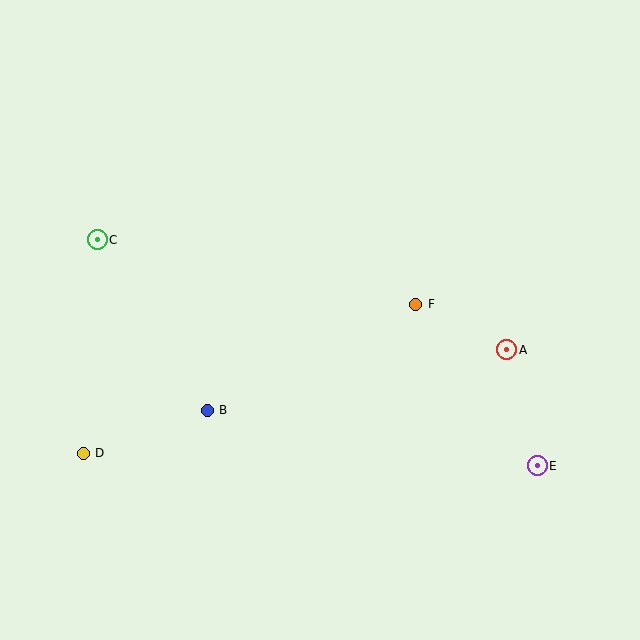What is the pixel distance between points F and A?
The distance between F and A is 102 pixels.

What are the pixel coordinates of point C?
Point C is at (97, 240).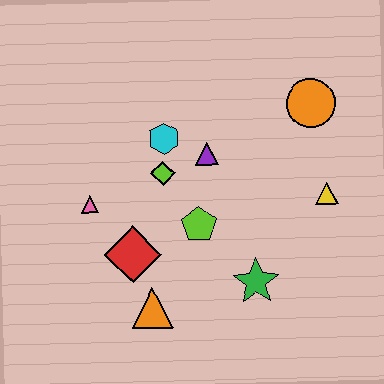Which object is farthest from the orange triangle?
The orange circle is farthest from the orange triangle.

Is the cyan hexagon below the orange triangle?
No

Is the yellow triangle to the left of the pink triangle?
No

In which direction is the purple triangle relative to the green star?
The purple triangle is above the green star.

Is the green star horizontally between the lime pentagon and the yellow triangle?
Yes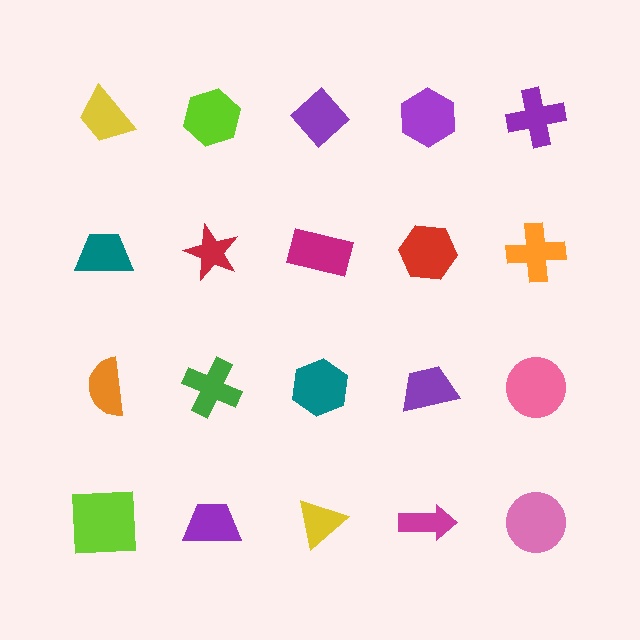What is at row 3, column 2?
A green cross.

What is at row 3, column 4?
A purple trapezoid.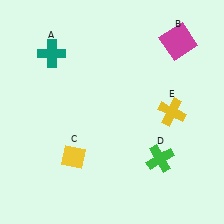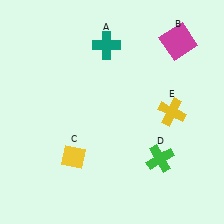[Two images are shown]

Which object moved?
The teal cross (A) moved right.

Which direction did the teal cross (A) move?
The teal cross (A) moved right.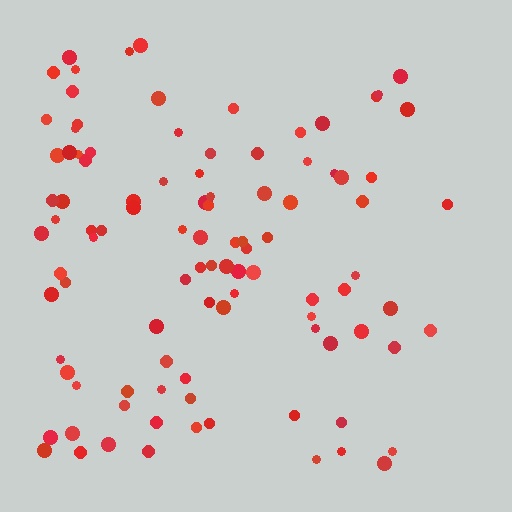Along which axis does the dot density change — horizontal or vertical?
Horizontal.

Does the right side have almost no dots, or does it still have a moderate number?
Still a moderate number, just noticeably fewer than the left.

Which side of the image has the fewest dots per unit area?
The right.